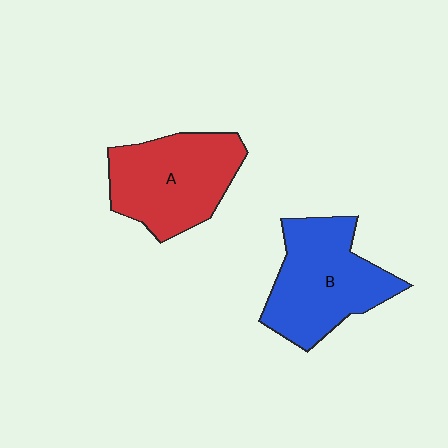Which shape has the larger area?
Shape B (blue).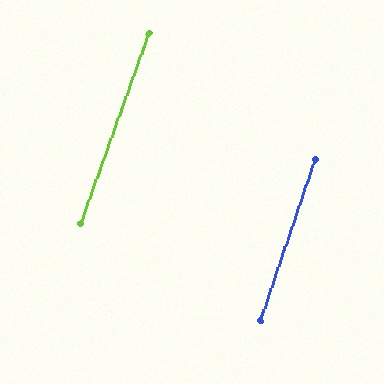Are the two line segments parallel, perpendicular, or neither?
Parallel — their directions differ by only 0.8°.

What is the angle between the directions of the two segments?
Approximately 1 degree.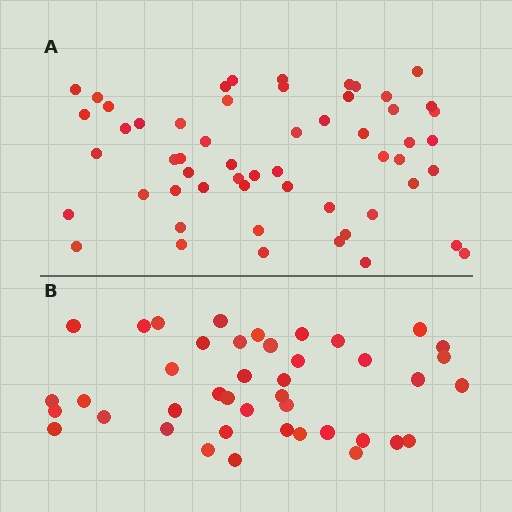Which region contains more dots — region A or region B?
Region A (the top region) has more dots.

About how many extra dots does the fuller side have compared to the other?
Region A has approximately 15 more dots than region B.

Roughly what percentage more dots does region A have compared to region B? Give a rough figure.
About 35% more.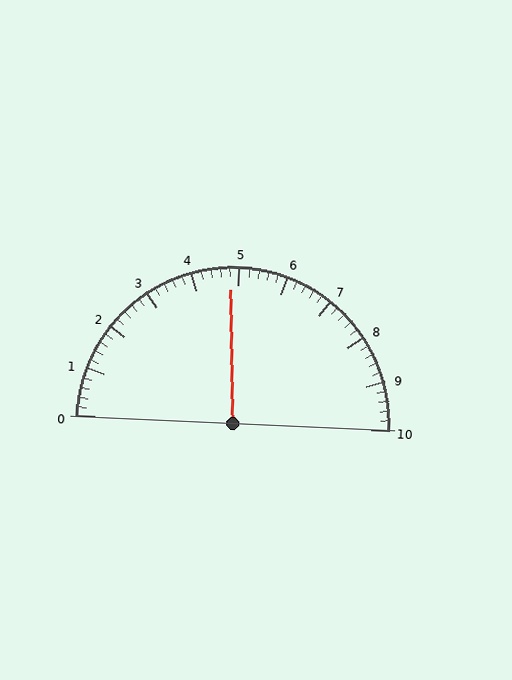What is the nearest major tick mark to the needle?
The nearest major tick mark is 5.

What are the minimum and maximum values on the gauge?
The gauge ranges from 0 to 10.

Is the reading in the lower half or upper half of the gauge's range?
The reading is in the lower half of the range (0 to 10).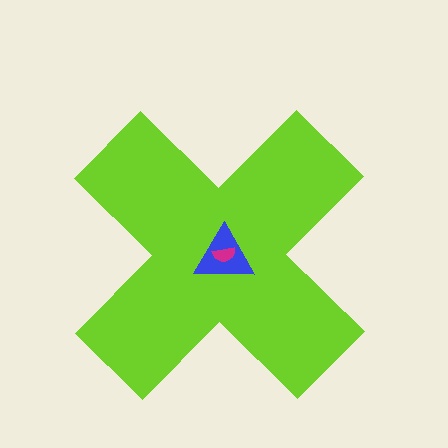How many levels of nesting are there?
3.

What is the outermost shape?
The lime cross.